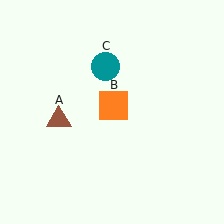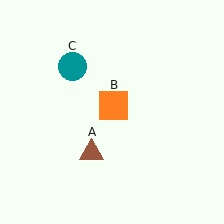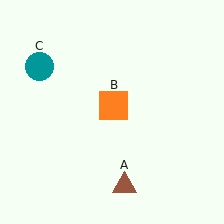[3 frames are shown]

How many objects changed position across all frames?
2 objects changed position: brown triangle (object A), teal circle (object C).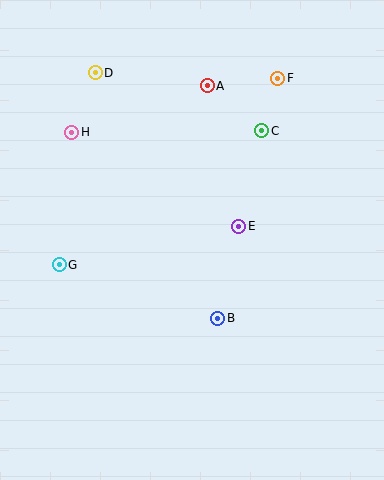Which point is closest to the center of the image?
Point E at (239, 226) is closest to the center.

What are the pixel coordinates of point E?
Point E is at (239, 226).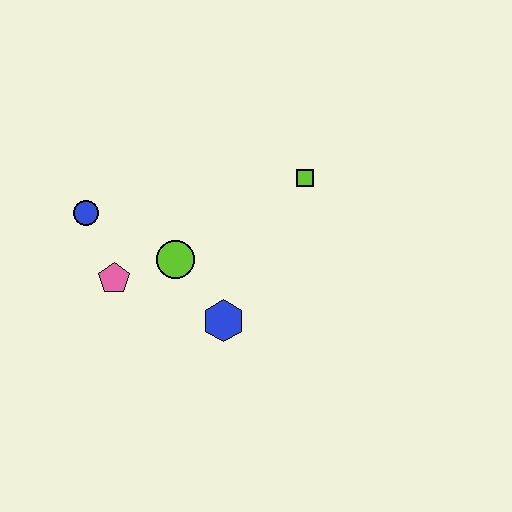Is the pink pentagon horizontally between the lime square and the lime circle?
No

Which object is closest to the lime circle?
The pink pentagon is closest to the lime circle.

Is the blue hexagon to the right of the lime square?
No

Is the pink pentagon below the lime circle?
Yes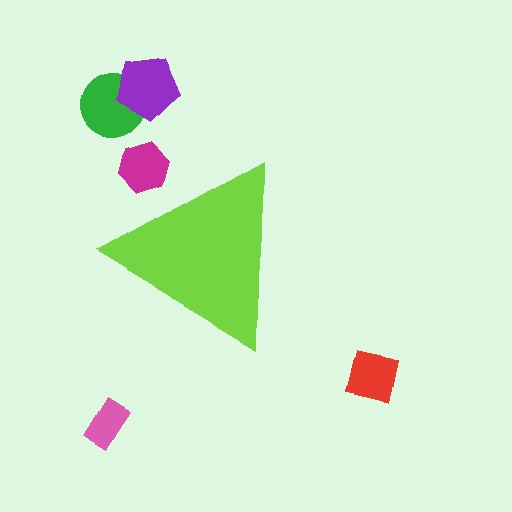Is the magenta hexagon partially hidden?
Yes, the magenta hexagon is partially hidden behind the lime triangle.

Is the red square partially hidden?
No, the red square is fully visible.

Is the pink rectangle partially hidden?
No, the pink rectangle is fully visible.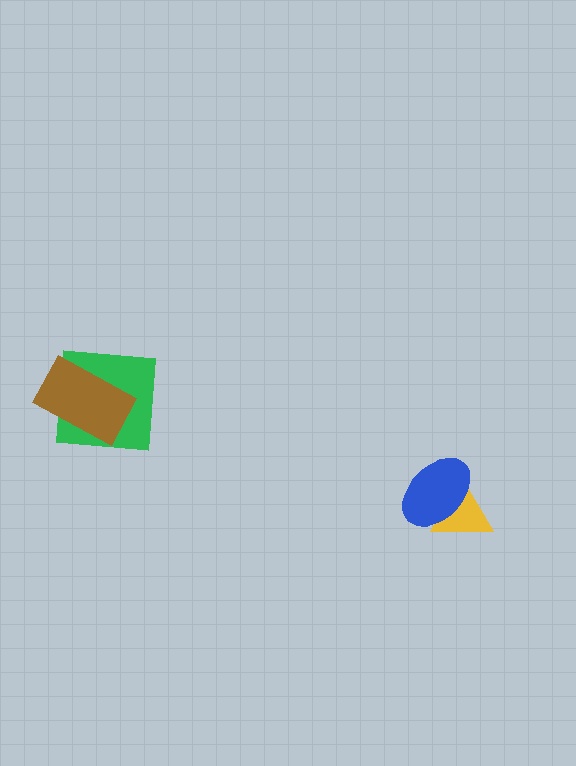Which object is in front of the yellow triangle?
The blue ellipse is in front of the yellow triangle.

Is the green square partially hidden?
Yes, it is partially covered by another shape.